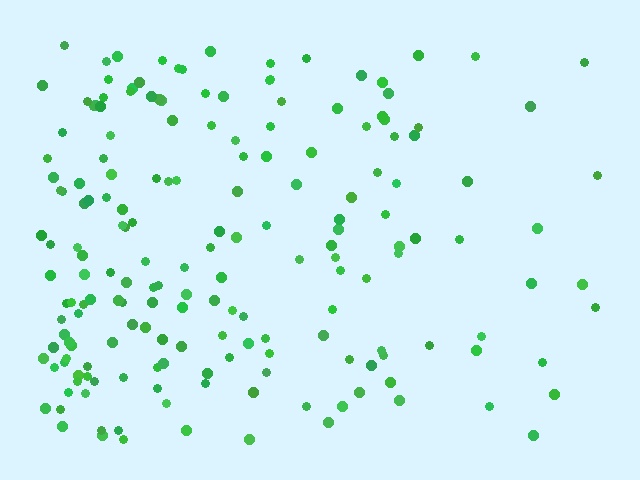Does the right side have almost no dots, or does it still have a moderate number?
Still a moderate number, just noticeably fewer than the left.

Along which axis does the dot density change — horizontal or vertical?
Horizontal.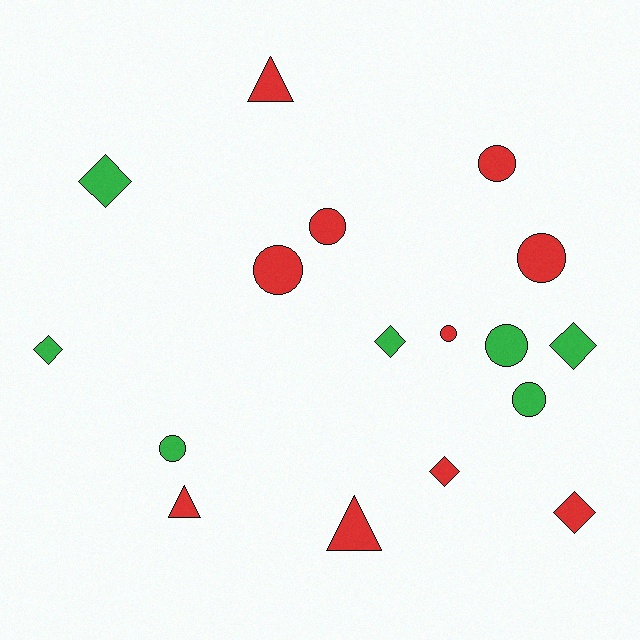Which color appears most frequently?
Red, with 10 objects.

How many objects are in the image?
There are 17 objects.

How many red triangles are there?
There are 3 red triangles.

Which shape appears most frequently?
Circle, with 8 objects.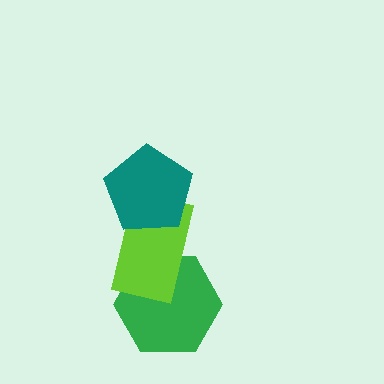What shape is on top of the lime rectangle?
The teal pentagon is on top of the lime rectangle.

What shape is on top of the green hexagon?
The lime rectangle is on top of the green hexagon.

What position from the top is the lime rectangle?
The lime rectangle is 2nd from the top.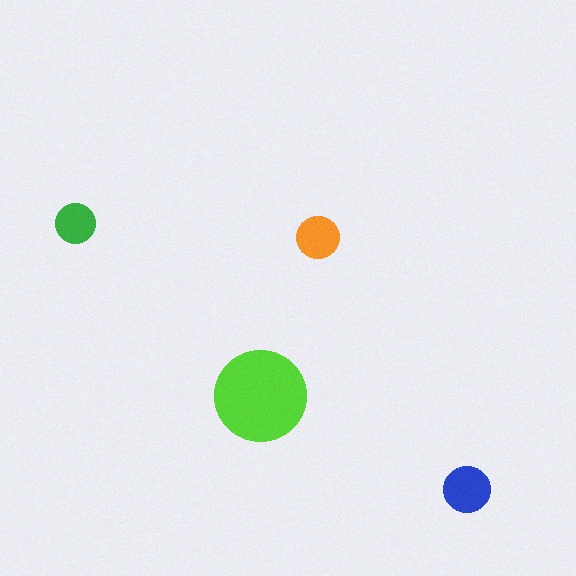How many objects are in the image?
There are 4 objects in the image.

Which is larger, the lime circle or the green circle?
The lime one.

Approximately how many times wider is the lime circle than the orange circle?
About 2 times wider.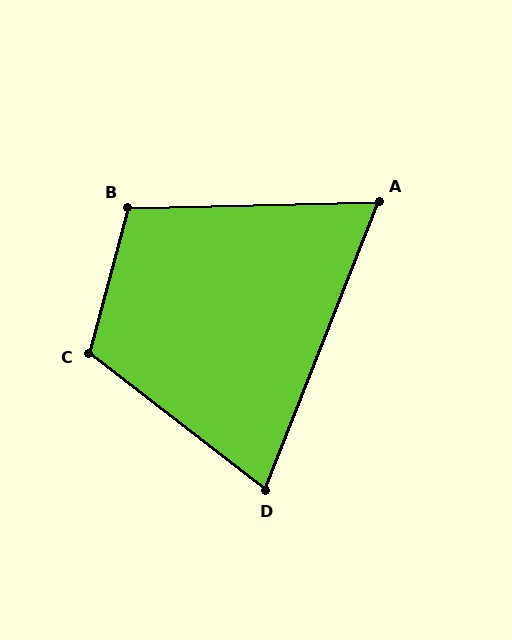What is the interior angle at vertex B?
Approximately 106 degrees (obtuse).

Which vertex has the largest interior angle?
C, at approximately 113 degrees.